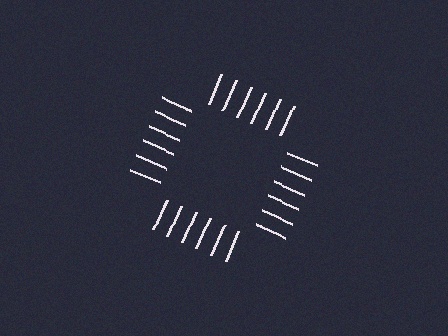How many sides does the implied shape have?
4 sides — the line-ends trace a square.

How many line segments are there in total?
24 — 6 along each of the 4 edges.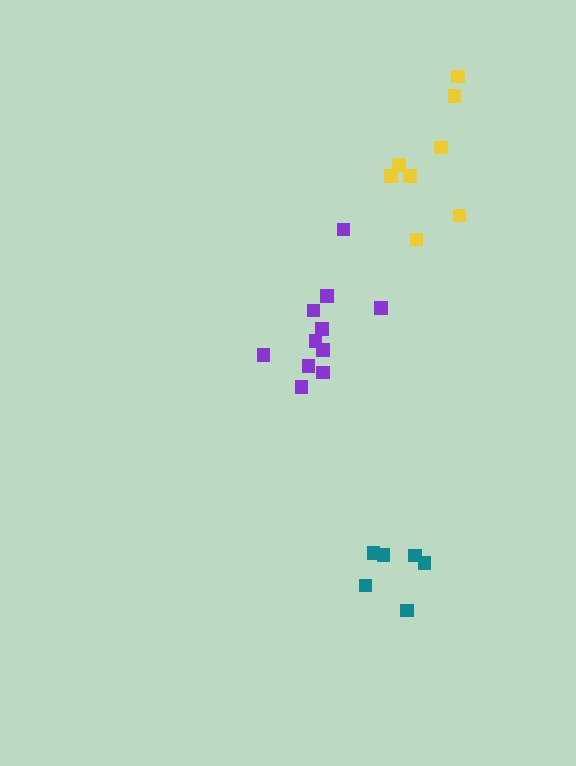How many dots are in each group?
Group 1: 11 dots, Group 2: 8 dots, Group 3: 6 dots (25 total).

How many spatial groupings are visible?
There are 3 spatial groupings.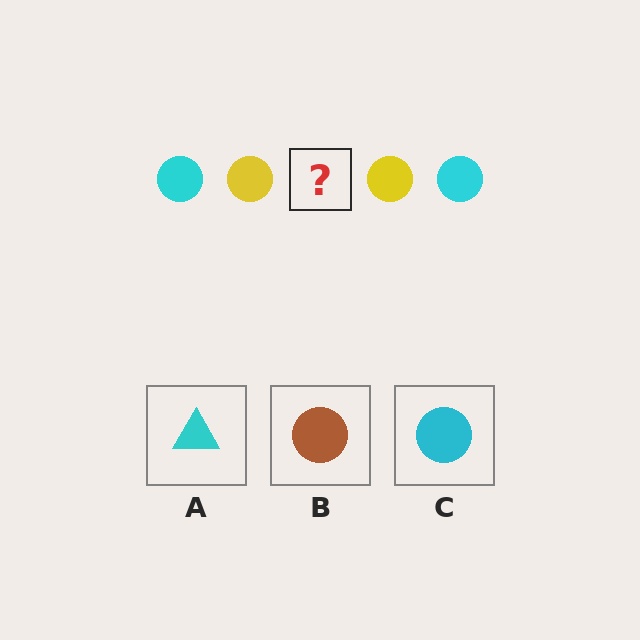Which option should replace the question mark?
Option C.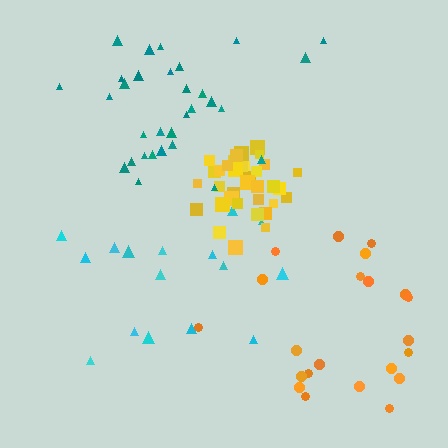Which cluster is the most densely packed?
Yellow.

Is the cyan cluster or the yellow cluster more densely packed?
Yellow.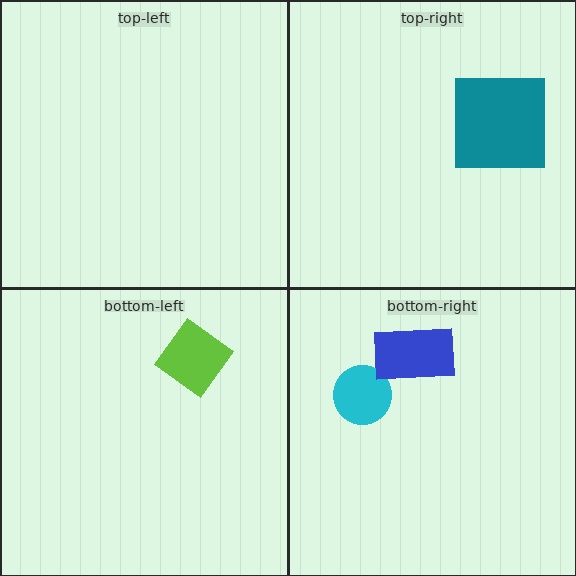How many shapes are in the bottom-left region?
1.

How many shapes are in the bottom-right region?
2.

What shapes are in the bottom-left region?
The lime diamond.